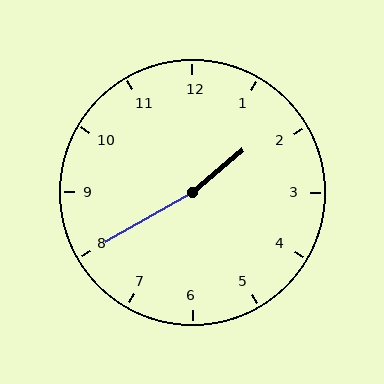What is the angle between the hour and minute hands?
Approximately 170 degrees.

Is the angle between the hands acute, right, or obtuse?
It is obtuse.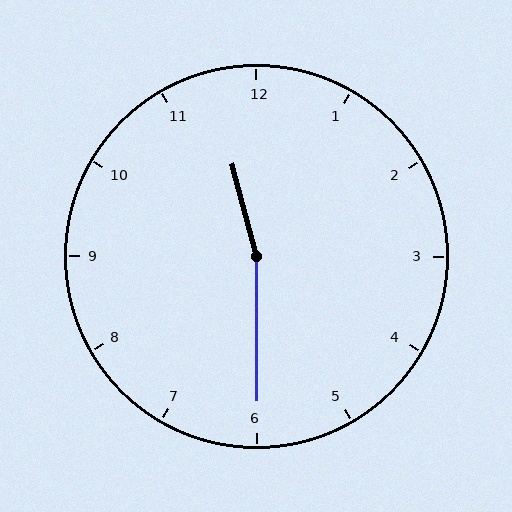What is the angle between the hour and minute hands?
Approximately 165 degrees.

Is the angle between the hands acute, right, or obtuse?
It is obtuse.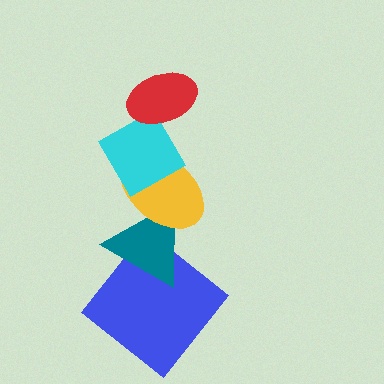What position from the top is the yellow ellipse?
The yellow ellipse is 3rd from the top.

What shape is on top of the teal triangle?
The yellow ellipse is on top of the teal triangle.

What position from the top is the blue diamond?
The blue diamond is 5th from the top.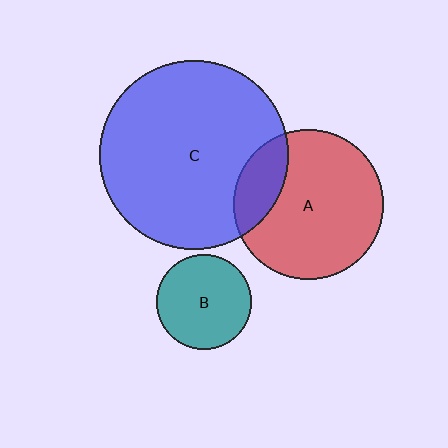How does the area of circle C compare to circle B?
Approximately 4.0 times.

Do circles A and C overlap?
Yes.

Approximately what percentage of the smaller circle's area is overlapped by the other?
Approximately 20%.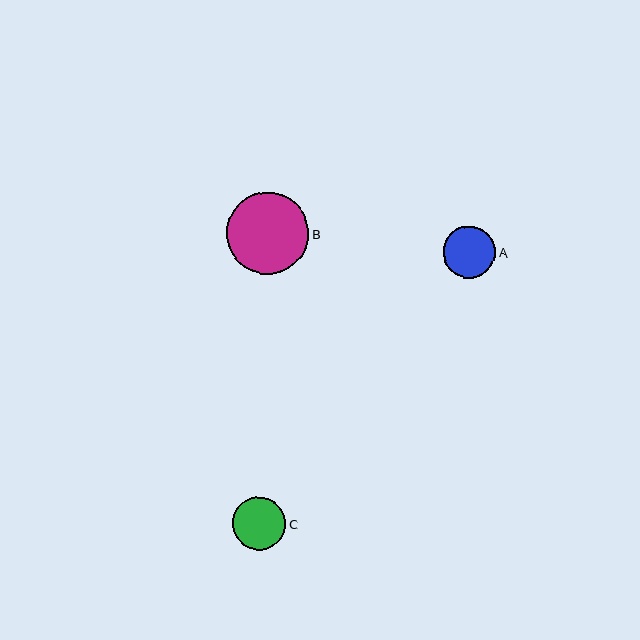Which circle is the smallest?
Circle A is the smallest with a size of approximately 52 pixels.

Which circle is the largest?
Circle B is the largest with a size of approximately 83 pixels.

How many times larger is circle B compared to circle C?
Circle B is approximately 1.6 times the size of circle C.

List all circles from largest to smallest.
From largest to smallest: B, C, A.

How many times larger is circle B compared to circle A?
Circle B is approximately 1.6 times the size of circle A.